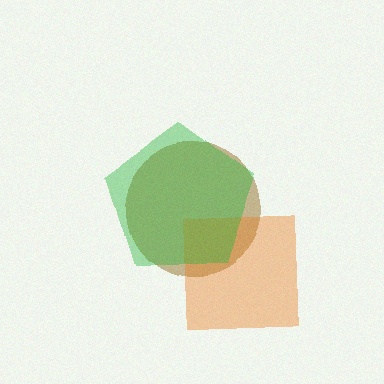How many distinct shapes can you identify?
There are 3 distinct shapes: a brown circle, an orange square, a green pentagon.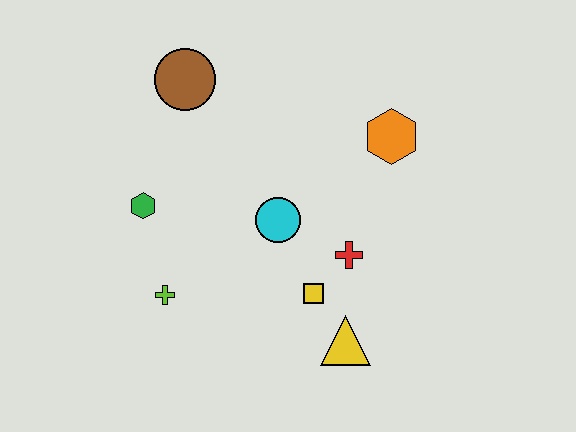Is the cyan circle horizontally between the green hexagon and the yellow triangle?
Yes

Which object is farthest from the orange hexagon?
The lime cross is farthest from the orange hexagon.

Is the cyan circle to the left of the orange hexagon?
Yes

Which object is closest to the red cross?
The yellow square is closest to the red cross.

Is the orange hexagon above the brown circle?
No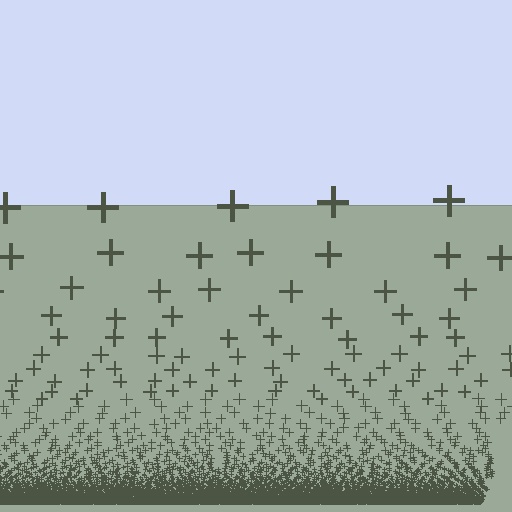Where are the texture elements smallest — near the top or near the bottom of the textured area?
Near the bottom.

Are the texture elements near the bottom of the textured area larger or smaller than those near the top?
Smaller. The gradient is inverted — elements near the bottom are smaller and denser.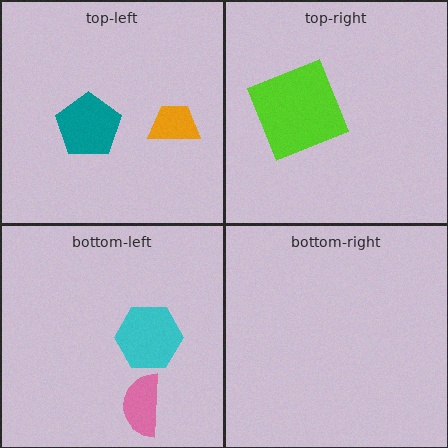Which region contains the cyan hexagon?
The bottom-left region.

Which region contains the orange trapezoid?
The top-left region.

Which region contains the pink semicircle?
The bottom-left region.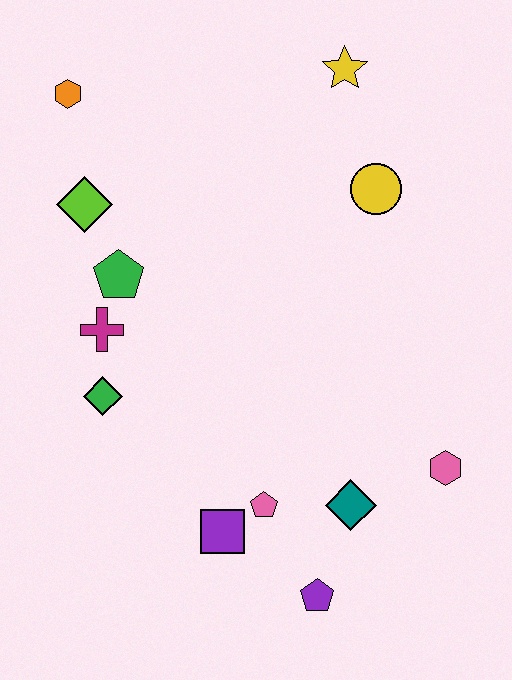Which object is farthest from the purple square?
The yellow star is farthest from the purple square.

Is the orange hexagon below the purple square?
No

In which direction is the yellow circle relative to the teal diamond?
The yellow circle is above the teal diamond.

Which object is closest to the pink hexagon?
The teal diamond is closest to the pink hexagon.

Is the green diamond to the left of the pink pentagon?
Yes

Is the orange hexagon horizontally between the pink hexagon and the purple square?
No